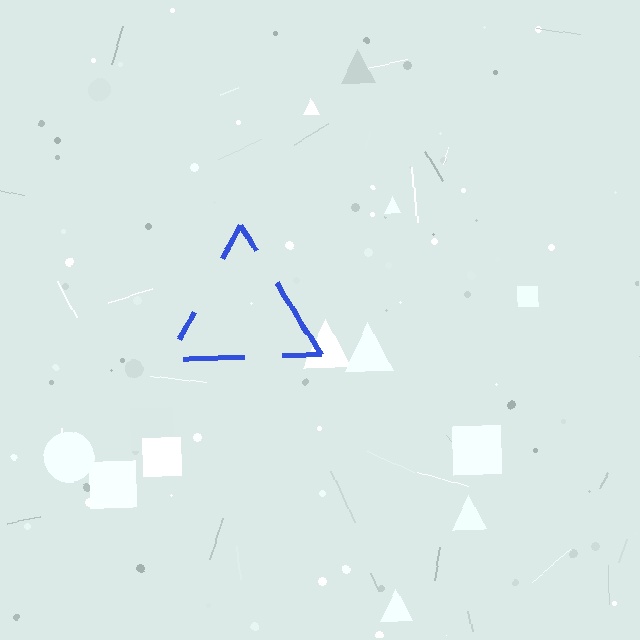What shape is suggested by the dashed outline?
The dashed outline suggests a triangle.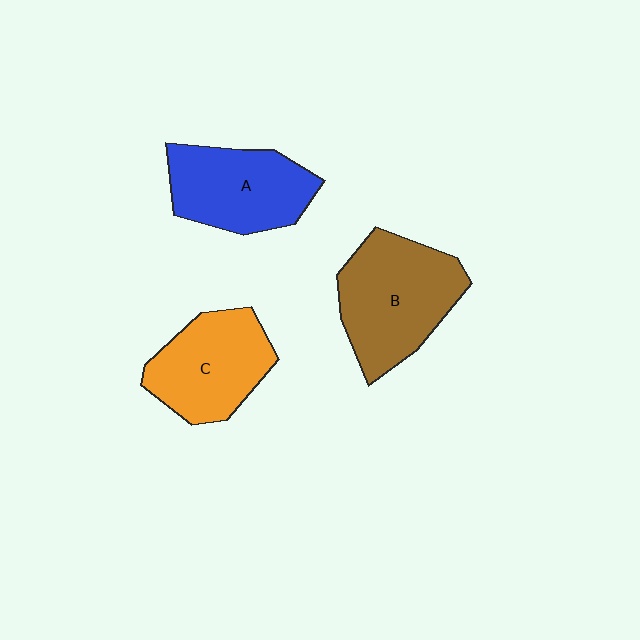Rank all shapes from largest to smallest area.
From largest to smallest: B (brown), A (blue), C (orange).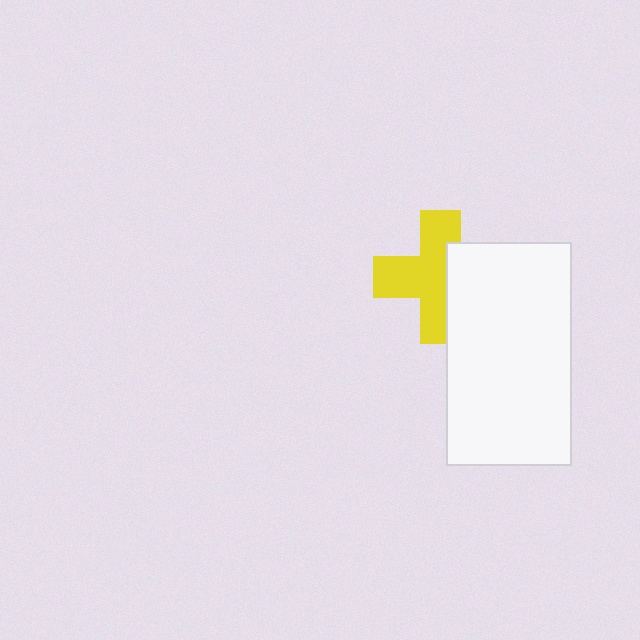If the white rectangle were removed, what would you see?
You would see the complete yellow cross.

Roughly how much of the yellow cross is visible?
About half of it is visible (roughly 62%).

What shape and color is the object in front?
The object in front is a white rectangle.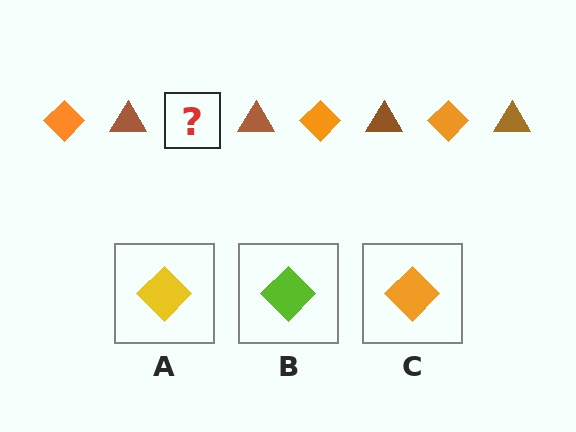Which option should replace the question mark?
Option C.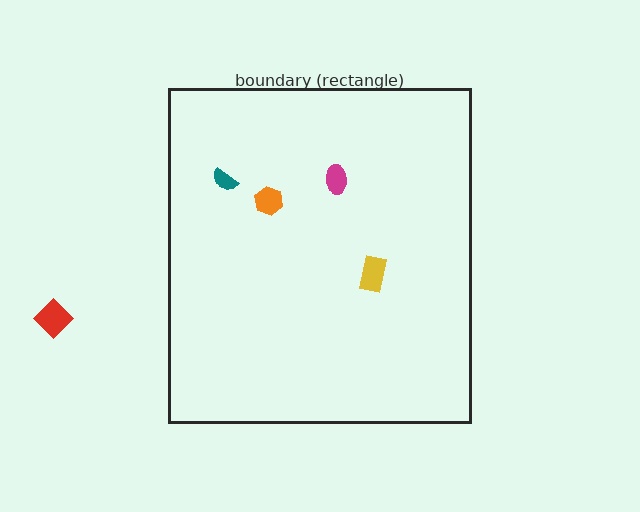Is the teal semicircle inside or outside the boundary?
Inside.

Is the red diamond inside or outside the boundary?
Outside.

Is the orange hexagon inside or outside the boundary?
Inside.